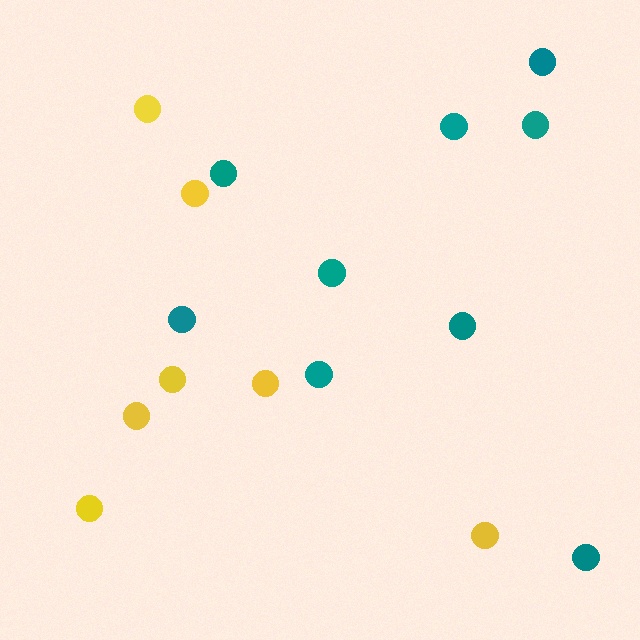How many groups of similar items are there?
There are 2 groups: one group of teal circles (9) and one group of yellow circles (7).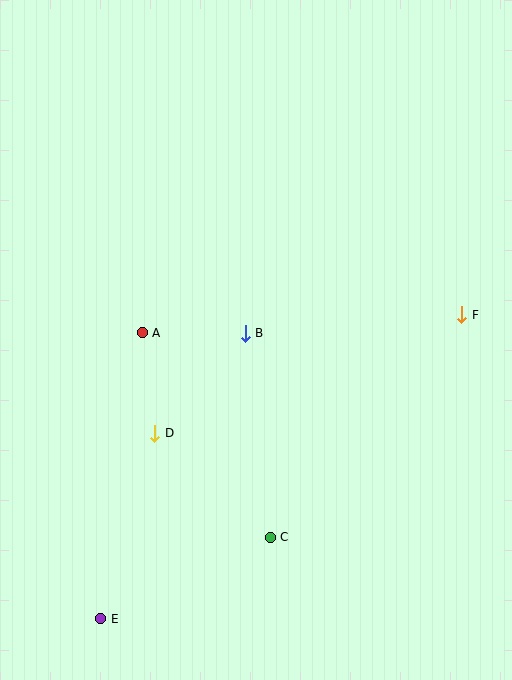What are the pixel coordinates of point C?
Point C is at (270, 537).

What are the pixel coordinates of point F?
Point F is at (462, 315).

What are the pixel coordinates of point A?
Point A is at (142, 333).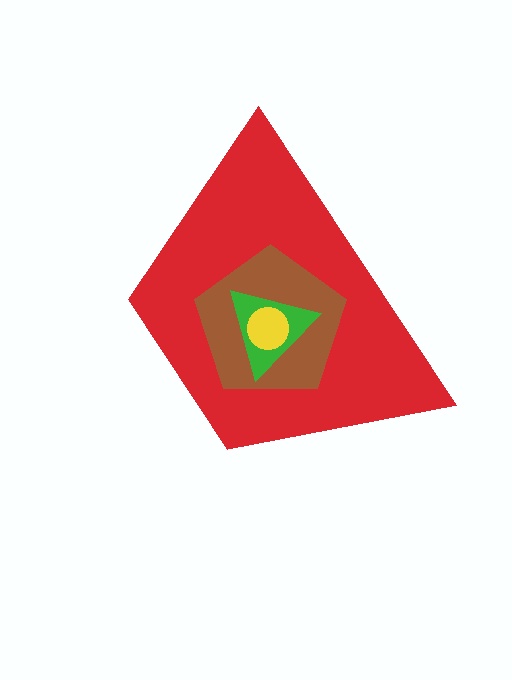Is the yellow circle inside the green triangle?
Yes.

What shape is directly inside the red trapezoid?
The brown pentagon.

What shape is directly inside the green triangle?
The yellow circle.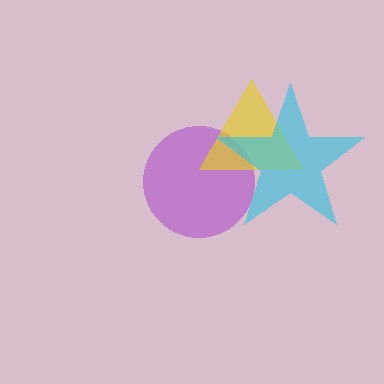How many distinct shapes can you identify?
There are 3 distinct shapes: a purple circle, a yellow triangle, a cyan star.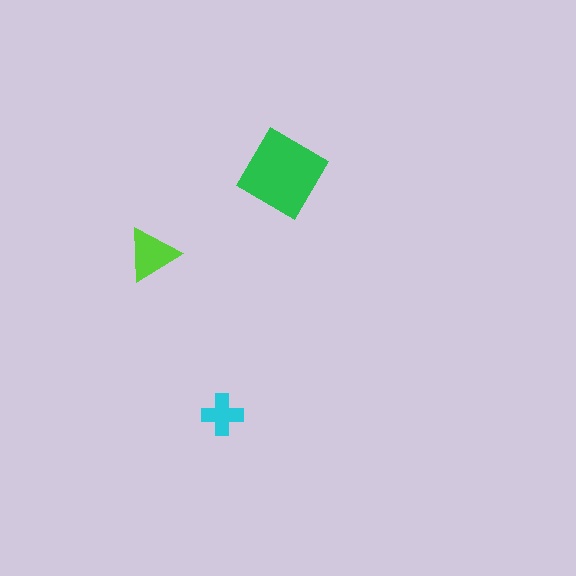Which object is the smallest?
The cyan cross.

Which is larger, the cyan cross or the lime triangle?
The lime triangle.